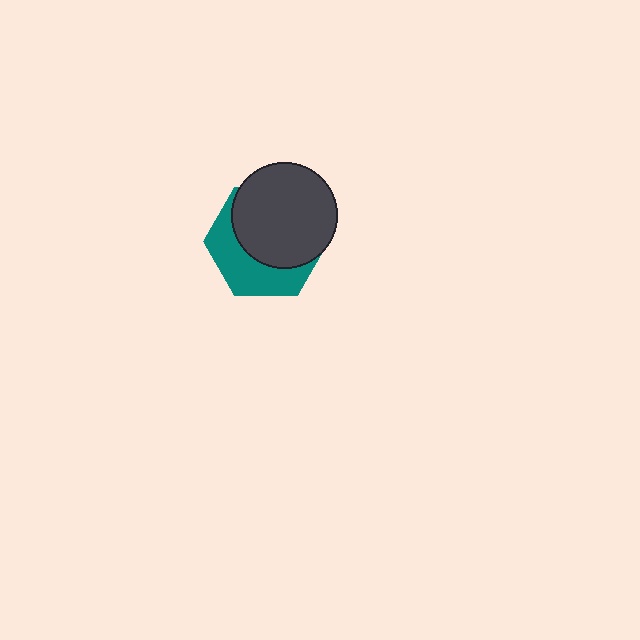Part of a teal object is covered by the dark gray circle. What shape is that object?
It is a hexagon.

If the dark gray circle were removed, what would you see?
You would see the complete teal hexagon.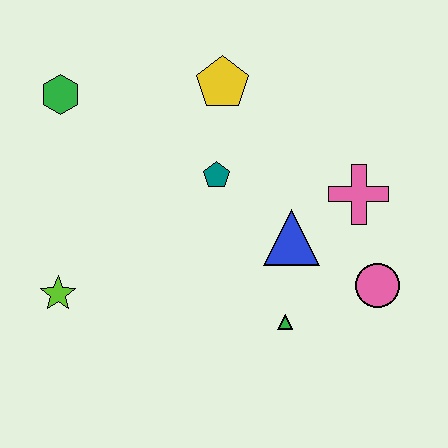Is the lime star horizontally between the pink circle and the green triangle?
No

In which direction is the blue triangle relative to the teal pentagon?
The blue triangle is to the right of the teal pentagon.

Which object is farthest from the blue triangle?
The green hexagon is farthest from the blue triangle.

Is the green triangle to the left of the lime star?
No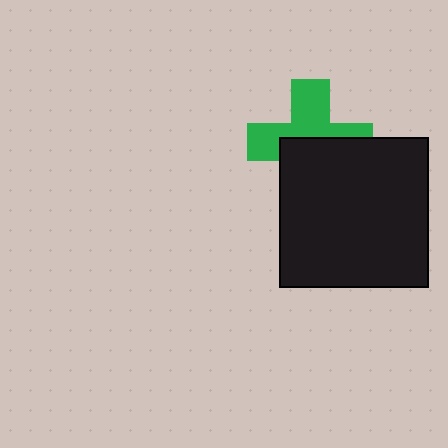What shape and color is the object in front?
The object in front is a black square.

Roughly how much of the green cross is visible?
About half of it is visible (roughly 52%).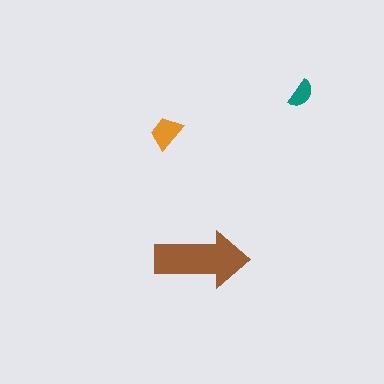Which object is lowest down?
The brown arrow is bottommost.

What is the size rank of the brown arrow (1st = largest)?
1st.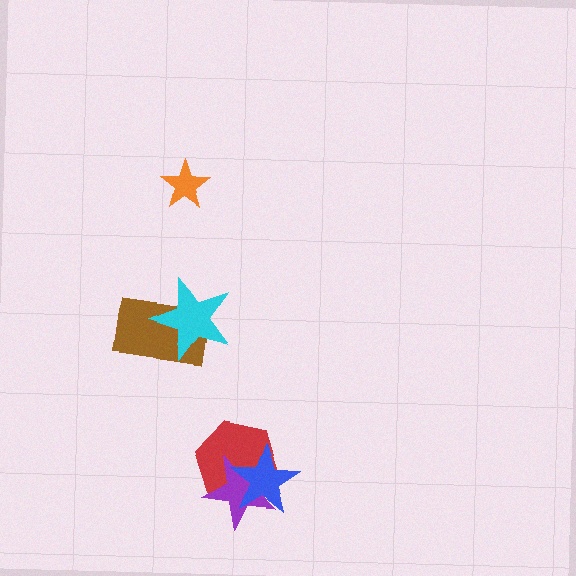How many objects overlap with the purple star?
2 objects overlap with the purple star.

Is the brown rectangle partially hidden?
Yes, it is partially covered by another shape.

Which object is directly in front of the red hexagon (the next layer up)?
The purple star is directly in front of the red hexagon.